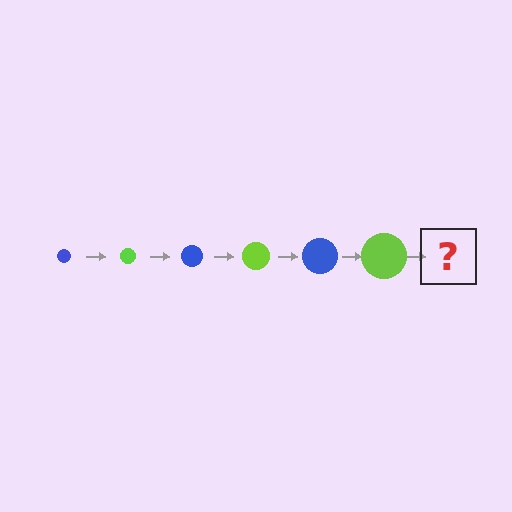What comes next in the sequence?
The next element should be a blue circle, larger than the previous one.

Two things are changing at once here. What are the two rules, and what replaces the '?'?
The two rules are that the circle grows larger each step and the color cycles through blue and lime. The '?' should be a blue circle, larger than the previous one.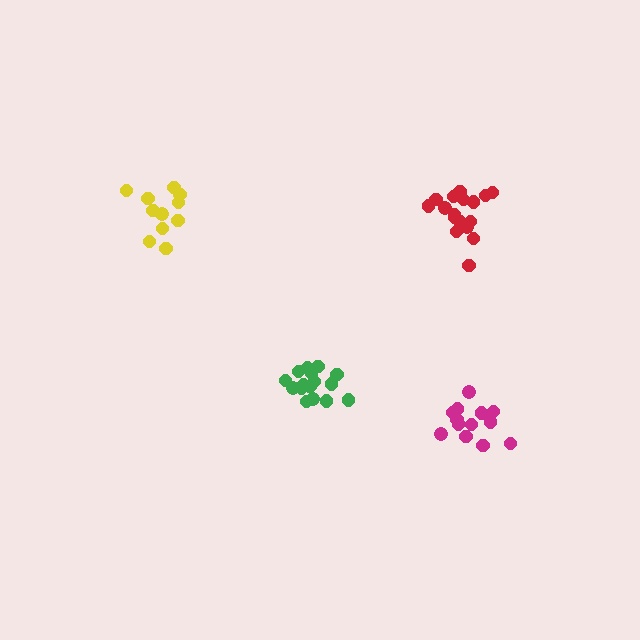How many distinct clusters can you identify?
There are 4 distinct clusters.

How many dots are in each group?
Group 1: 13 dots, Group 2: 11 dots, Group 3: 17 dots, Group 4: 16 dots (57 total).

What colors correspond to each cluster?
The clusters are colored: magenta, yellow, red, green.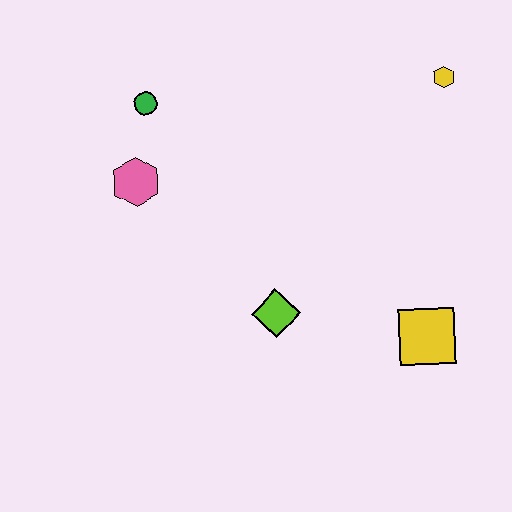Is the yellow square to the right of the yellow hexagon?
No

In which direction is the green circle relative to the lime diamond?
The green circle is above the lime diamond.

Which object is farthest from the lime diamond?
The yellow hexagon is farthest from the lime diamond.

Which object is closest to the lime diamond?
The yellow square is closest to the lime diamond.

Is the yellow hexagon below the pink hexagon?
No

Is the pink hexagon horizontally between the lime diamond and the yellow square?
No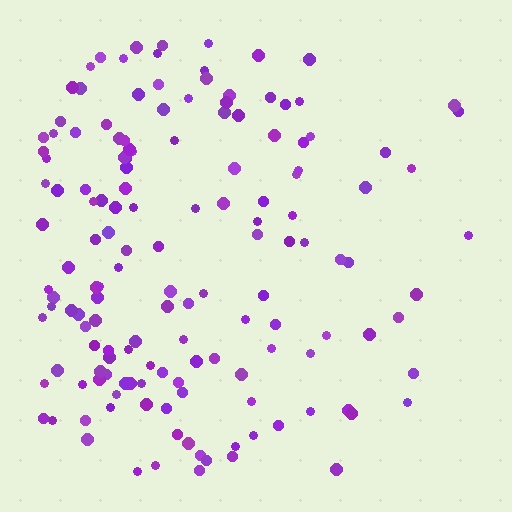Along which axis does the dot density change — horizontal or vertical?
Horizontal.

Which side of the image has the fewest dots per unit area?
The right.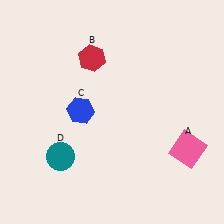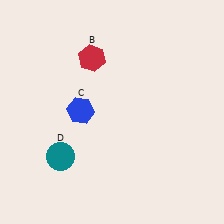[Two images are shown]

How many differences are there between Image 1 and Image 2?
There is 1 difference between the two images.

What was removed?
The pink square (A) was removed in Image 2.